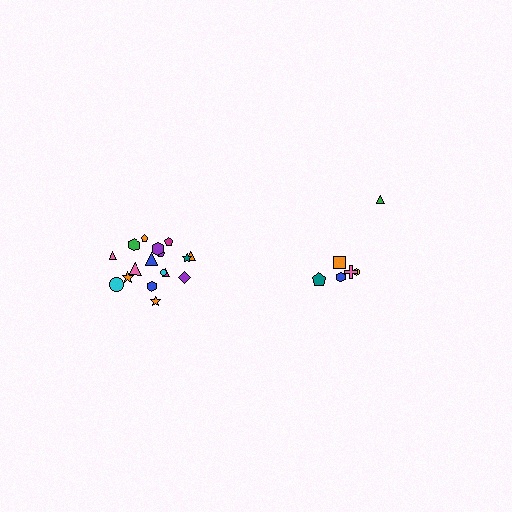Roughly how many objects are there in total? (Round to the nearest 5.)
Roughly 25 objects in total.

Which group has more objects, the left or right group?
The left group.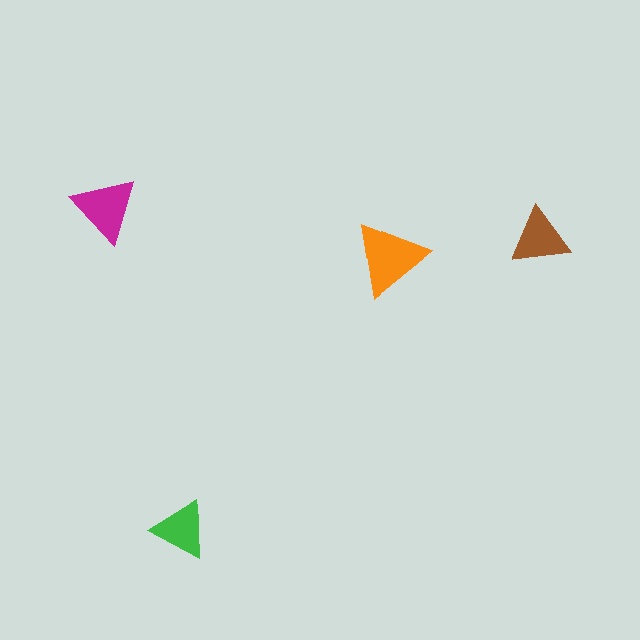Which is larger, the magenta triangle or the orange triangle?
The orange one.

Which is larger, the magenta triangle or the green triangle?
The magenta one.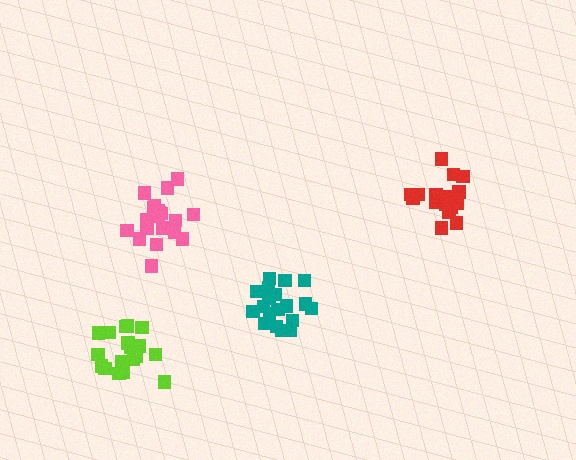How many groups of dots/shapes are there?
There are 4 groups.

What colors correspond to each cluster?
The clusters are colored: pink, red, lime, teal.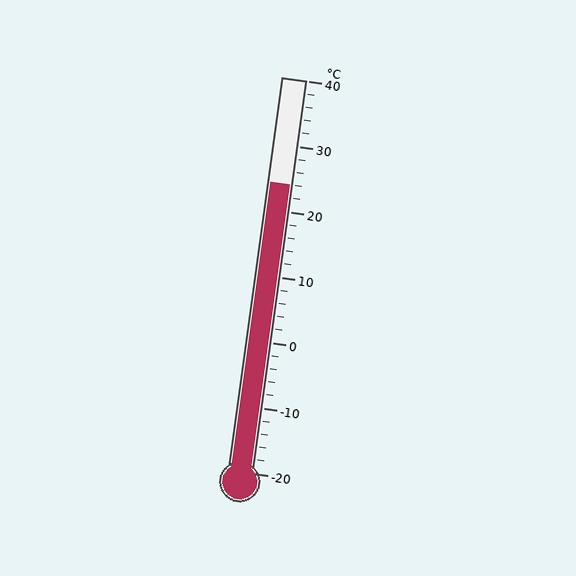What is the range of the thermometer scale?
The thermometer scale ranges from -20°C to 40°C.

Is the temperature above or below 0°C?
The temperature is above 0°C.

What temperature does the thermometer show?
The thermometer shows approximately 24°C.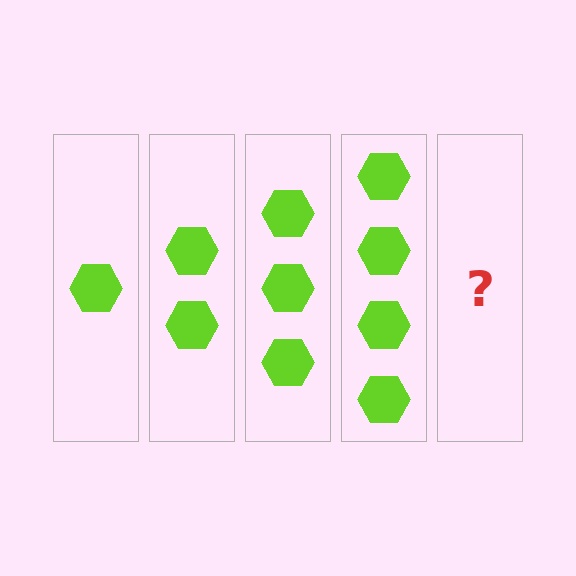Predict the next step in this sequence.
The next step is 5 hexagons.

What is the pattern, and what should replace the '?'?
The pattern is that each step adds one more hexagon. The '?' should be 5 hexagons.